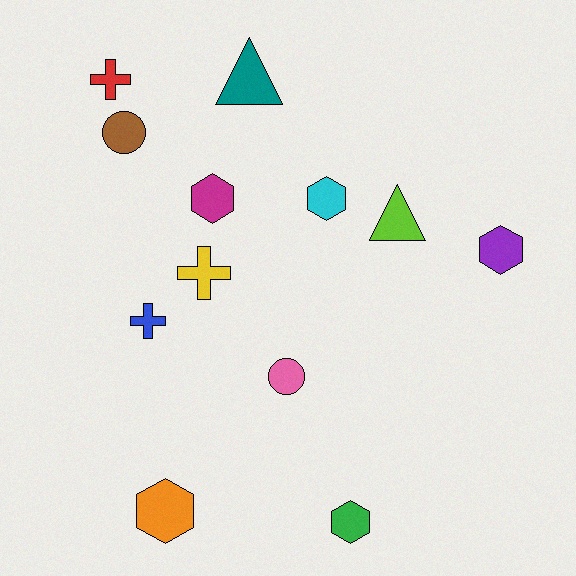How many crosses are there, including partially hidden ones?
There are 3 crosses.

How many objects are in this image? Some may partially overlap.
There are 12 objects.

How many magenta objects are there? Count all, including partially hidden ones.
There is 1 magenta object.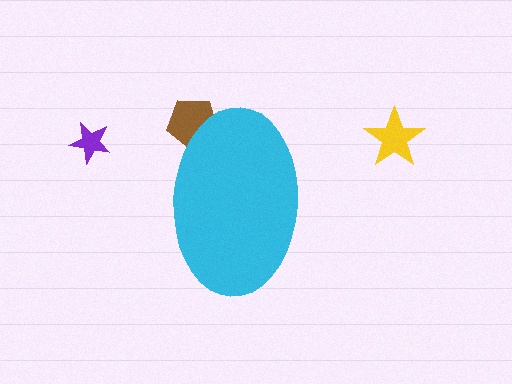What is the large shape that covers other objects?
A cyan ellipse.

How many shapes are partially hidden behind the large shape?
1 shape is partially hidden.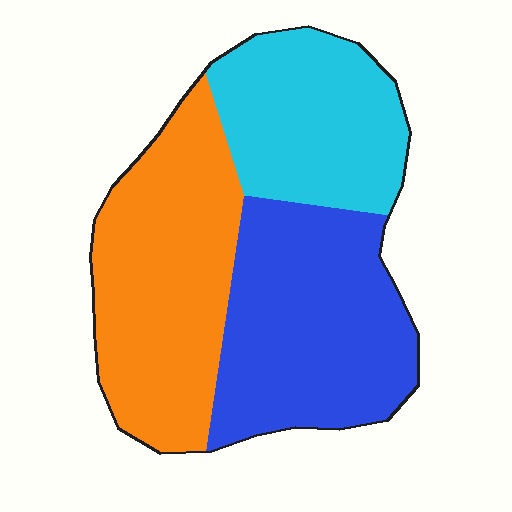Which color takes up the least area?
Cyan, at roughly 25%.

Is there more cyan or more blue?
Blue.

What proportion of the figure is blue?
Blue takes up about three eighths (3/8) of the figure.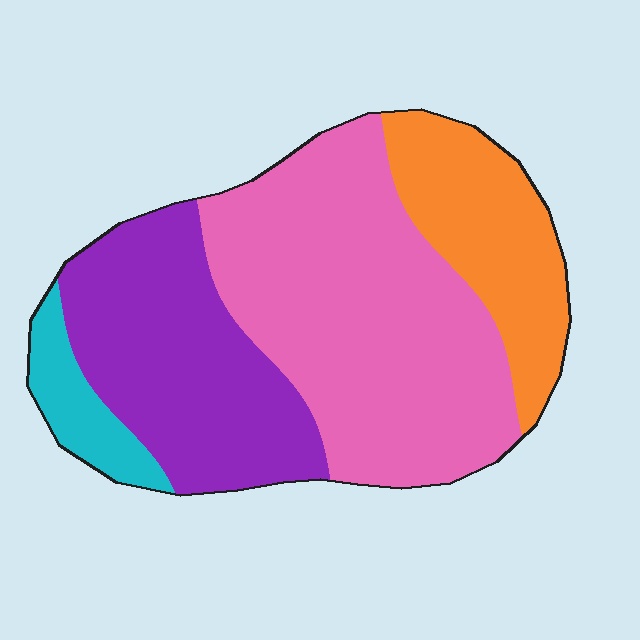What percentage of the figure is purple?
Purple covers about 30% of the figure.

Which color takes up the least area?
Cyan, at roughly 5%.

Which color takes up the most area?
Pink, at roughly 45%.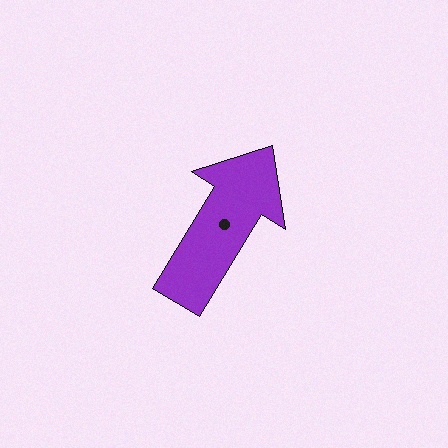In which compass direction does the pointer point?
Northeast.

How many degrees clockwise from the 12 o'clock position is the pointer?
Approximately 31 degrees.